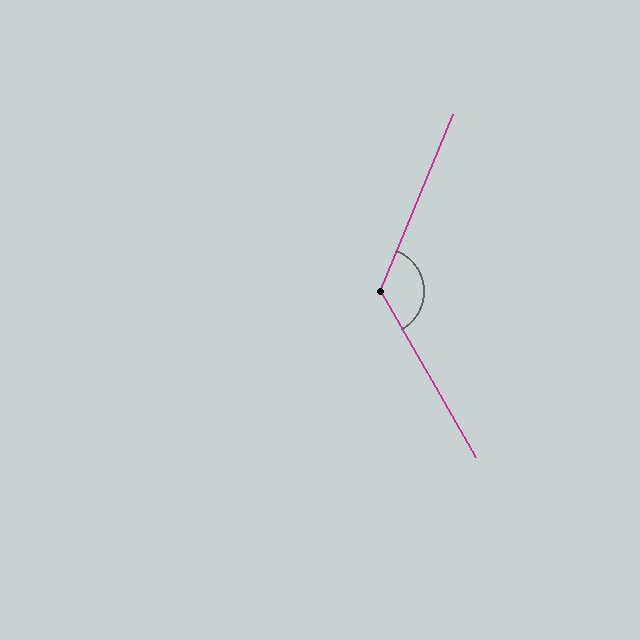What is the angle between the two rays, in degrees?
Approximately 128 degrees.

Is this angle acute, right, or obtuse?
It is obtuse.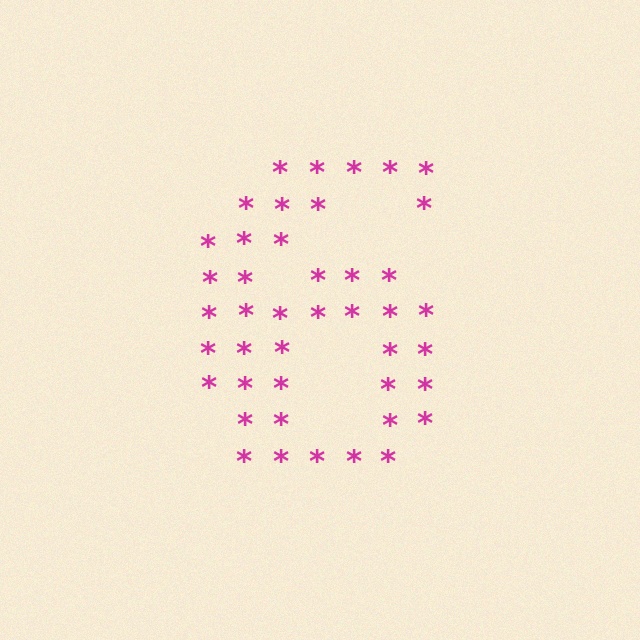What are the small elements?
The small elements are asterisks.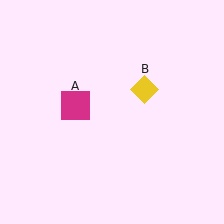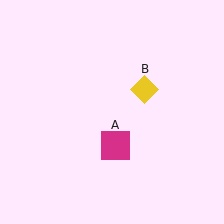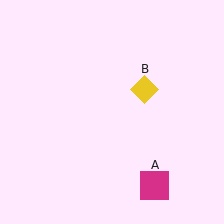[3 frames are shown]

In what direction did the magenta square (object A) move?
The magenta square (object A) moved down and to the right.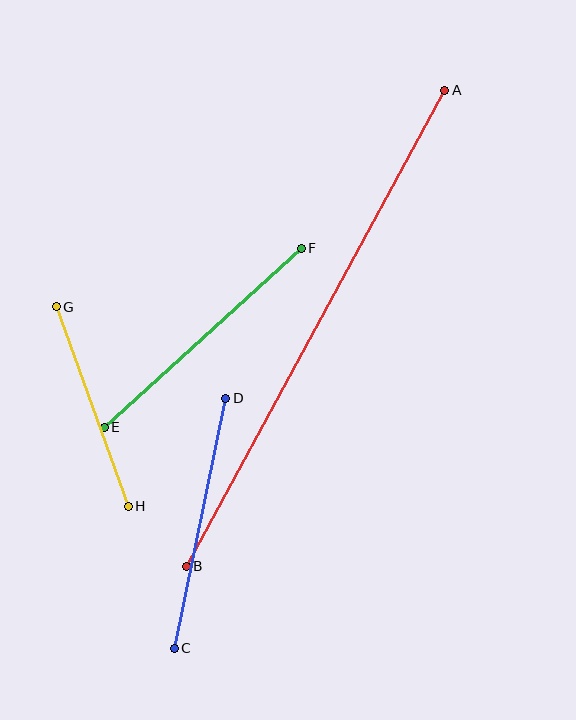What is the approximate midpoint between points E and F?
The midpoint is at approximately (203, 338) pixels.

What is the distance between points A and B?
The distance is approximately 542 pixels.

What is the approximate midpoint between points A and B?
The midpoint is at approximately (316, 328) pixels.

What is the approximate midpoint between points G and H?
The midpoint is at approximately (92, 407) pixels.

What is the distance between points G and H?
The distance is approximately 212 pixels.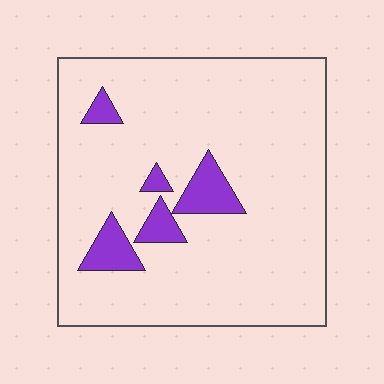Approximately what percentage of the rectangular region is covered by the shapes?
Approximately 10%.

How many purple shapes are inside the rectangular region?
5.